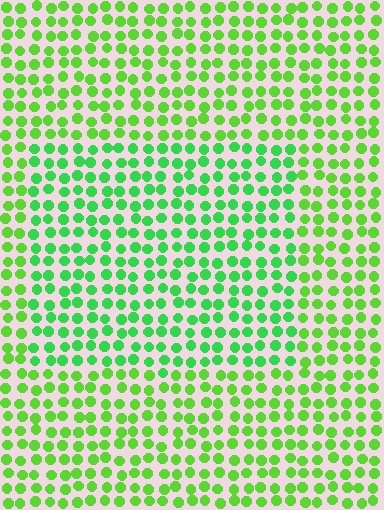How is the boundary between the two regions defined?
The boundary is defined purely by a slight shift in hue (about 24 degrees). Spacing, size, and orientation are identical on both sides.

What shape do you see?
I see a rectangle.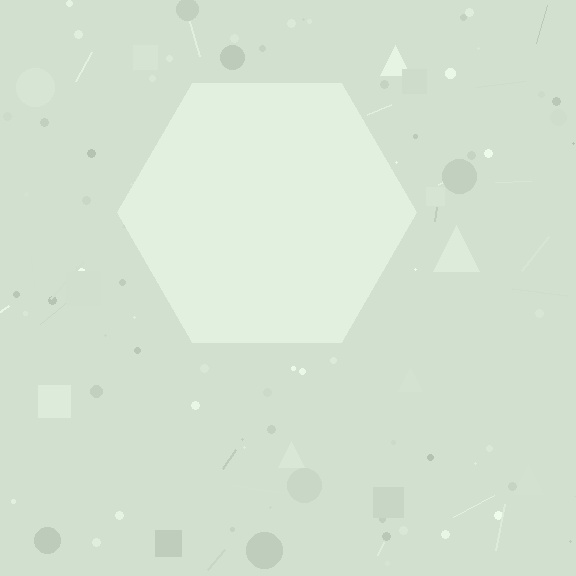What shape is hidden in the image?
A hexagon is hidden in the image.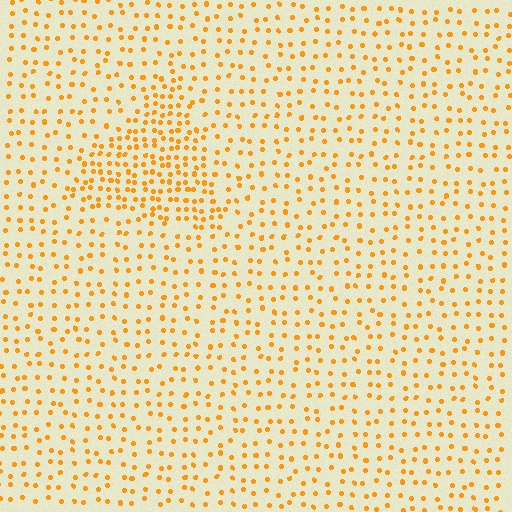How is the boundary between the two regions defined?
The boundary is defined by a change in element density (approximately 2.0x ratio). All elements are the same color, size, and shape.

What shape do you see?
I see a triangle.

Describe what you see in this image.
The image contains small orange elements arranged at two different densities. A triangle-shaped region is visible where the elements are more densely packed than the surrounding area.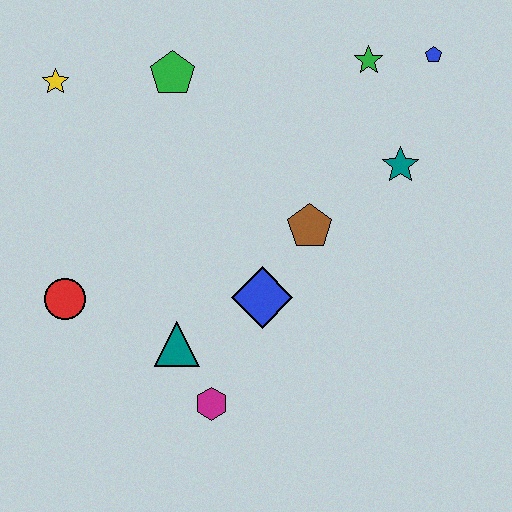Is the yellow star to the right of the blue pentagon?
No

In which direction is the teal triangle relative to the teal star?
The teal triangle is to the left of the teal star.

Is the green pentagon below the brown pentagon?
No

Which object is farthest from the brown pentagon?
The yellow star is farthest from the brown pentagon.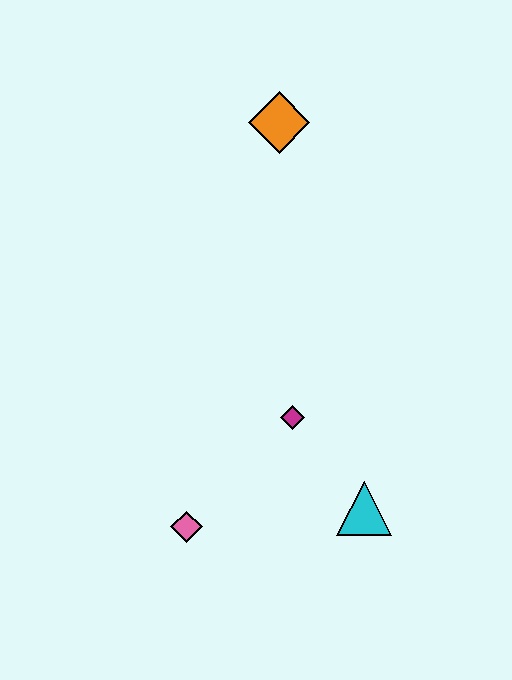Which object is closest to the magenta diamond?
The cyan triangle is closest to the magenta diamond.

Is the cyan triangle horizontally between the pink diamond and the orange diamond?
No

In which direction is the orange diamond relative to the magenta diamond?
The orange diamond is above the magenta diamond.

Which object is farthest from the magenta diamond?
The orange diamond is farthest from the magenta diamond.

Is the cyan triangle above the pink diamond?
Yes